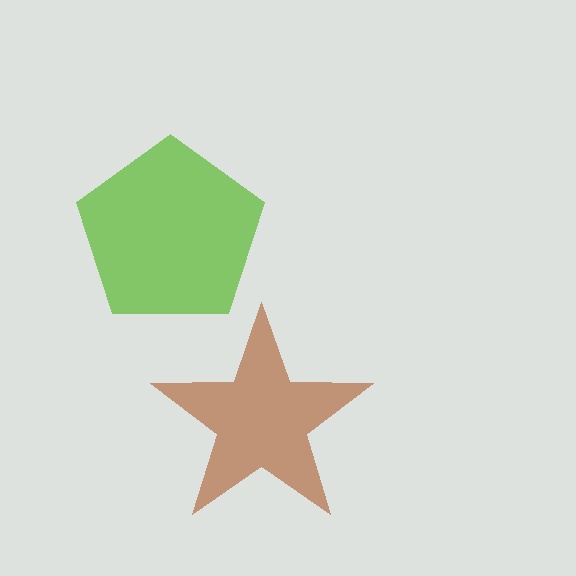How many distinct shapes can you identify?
There are 2 distinct shapes: a brown star, a lime pentagon.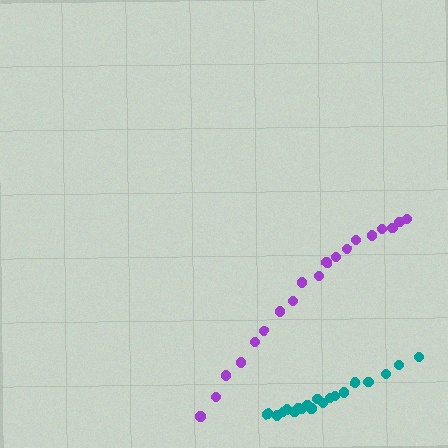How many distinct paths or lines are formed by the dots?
There are 2 distinct paths.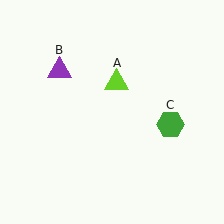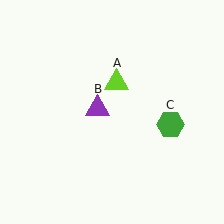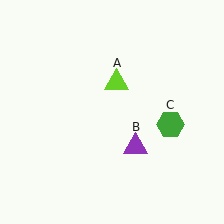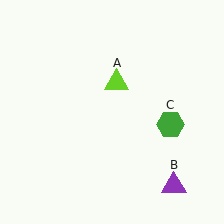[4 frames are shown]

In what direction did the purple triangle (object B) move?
The purple triangle (object B) moved down and to the right.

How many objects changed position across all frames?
1 object changed position: purple triangle (object B).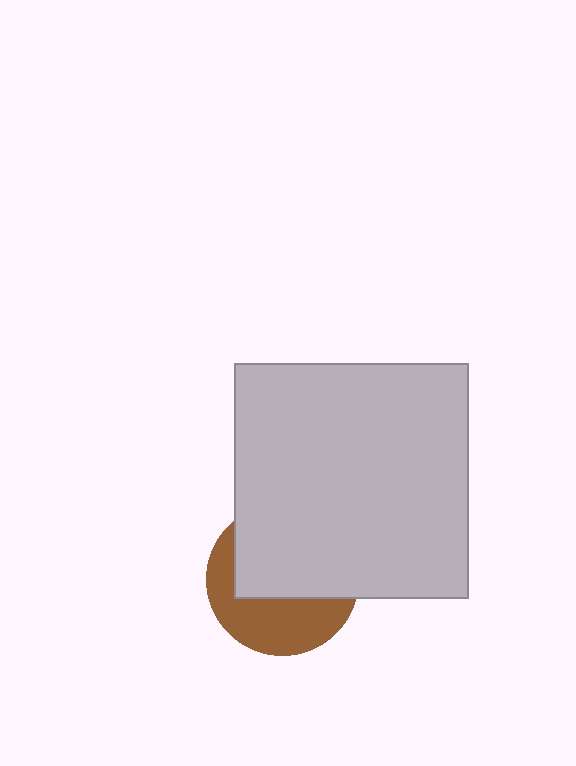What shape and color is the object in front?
The object in front is a light gray square.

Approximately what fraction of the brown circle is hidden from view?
Roughly 57% of the brown circle is hidden behind the light gray square.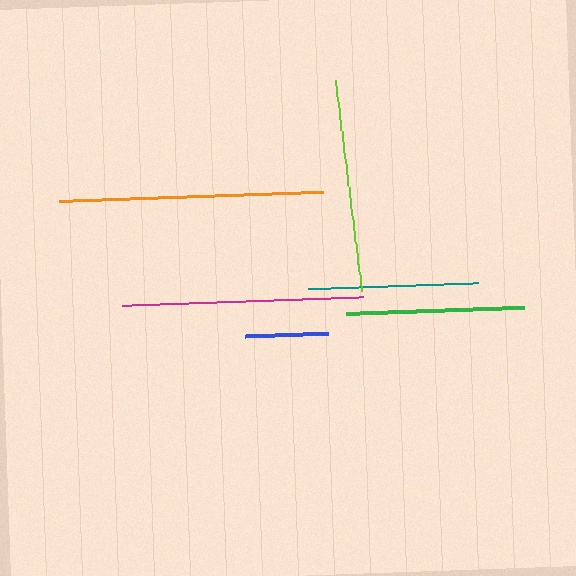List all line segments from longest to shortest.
From longest to shortest: orange, magenta, lime, green, teal, blue.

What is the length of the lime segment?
The lime segment is approximately 213 pixels long.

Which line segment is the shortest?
The blue line is the shortest at approximately 84 pixels.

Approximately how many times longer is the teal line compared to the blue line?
The teal line is approximately 2.0 times the length of the blue line.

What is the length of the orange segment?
The orange segment is approximately 265 pixels long.